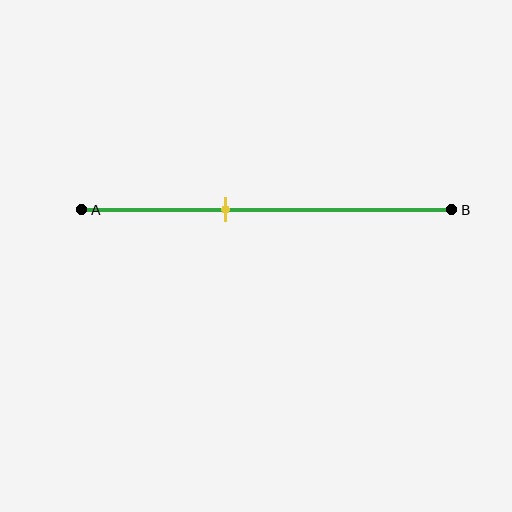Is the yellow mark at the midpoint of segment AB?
No, the mark is at about 40% from A, not at the 50% midpoint.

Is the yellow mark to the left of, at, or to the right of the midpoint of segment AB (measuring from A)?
The yellow mark is to the left of the midpoint of segment AB.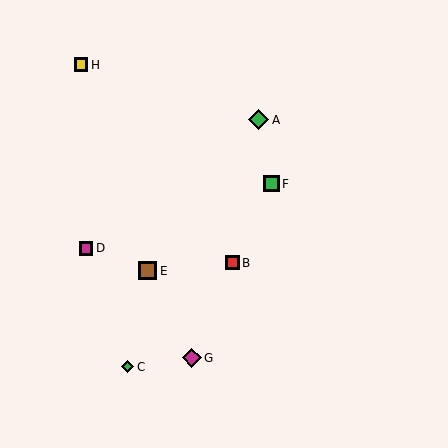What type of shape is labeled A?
Shape A is a green diamond.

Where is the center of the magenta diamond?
The center of the magenta diamond is at (192, 358).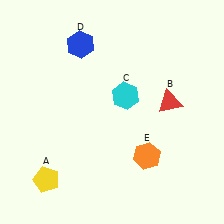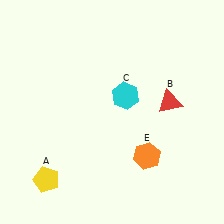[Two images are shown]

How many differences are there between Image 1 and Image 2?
There is 1 difference between the two images.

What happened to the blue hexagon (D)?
The blue hexagon (D) was removed in Image 2. It was in the top-left area of Image 1.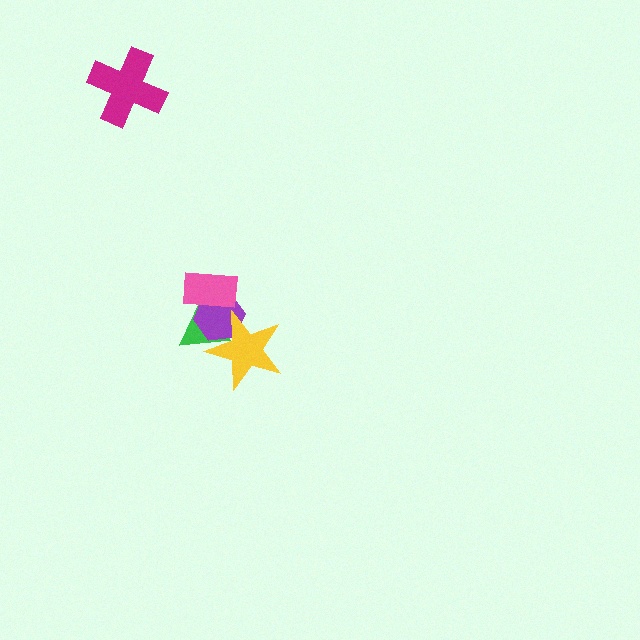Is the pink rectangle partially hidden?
No, no other shape covers it.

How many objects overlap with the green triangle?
3 objects overlap with the green triangle.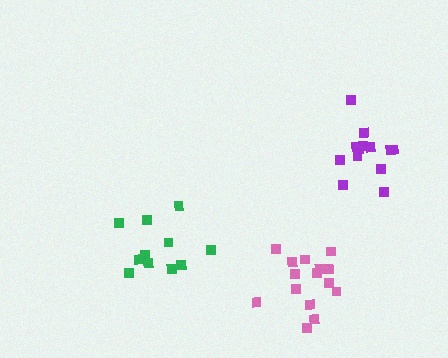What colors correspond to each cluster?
The clusters are colored: pink, purple, green.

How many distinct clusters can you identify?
There are 3 distinct clusters.